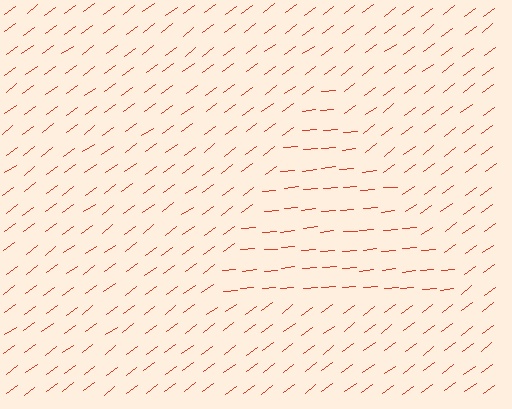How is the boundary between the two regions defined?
The boundary is defined purely by a change in line orientation (approximately 31 degrees difference). All lines are the same color and thickness.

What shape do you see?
I see a triangle.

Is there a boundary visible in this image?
Yes, there is a texture boundary formed by a change in line orientation.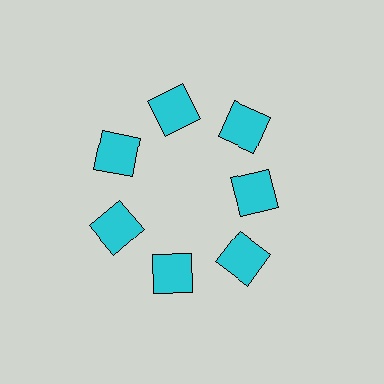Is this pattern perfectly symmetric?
No. The 7 cyan squares are arranged in a ring, but one element near the 3 o'clock position is pulled inward toward the center, breaking the 7-fold rotational symmetry.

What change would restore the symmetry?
The symmetry would be restored by moving it outward, back onto the ring so that all 7 squares sit at equal angles and equal distance from the center.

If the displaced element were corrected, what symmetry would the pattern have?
It would have 7-fold rotational symmetry — the pattern would map onto itself every 51 degrees.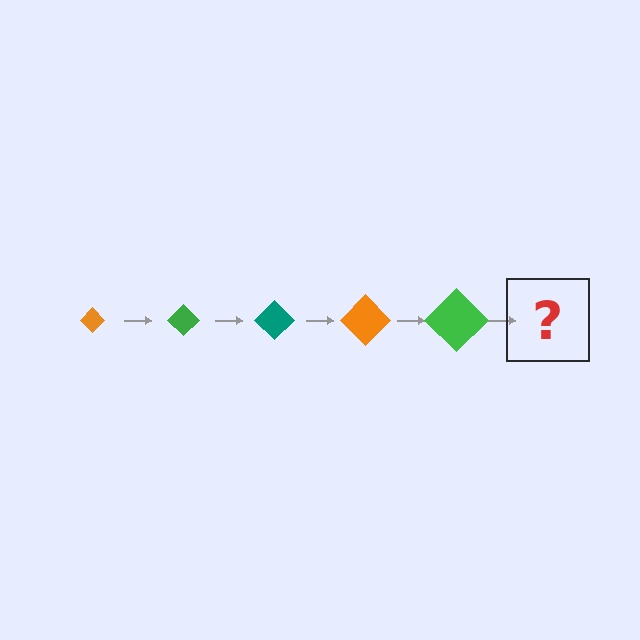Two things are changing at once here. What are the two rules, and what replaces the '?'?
The two rules are that the diamond grows larger each step and the color cycles through orange, green, and teal. The '?' should be a teal diamond, larger than the previous one.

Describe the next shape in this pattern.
It should be a teal diamond, larger than the previous one.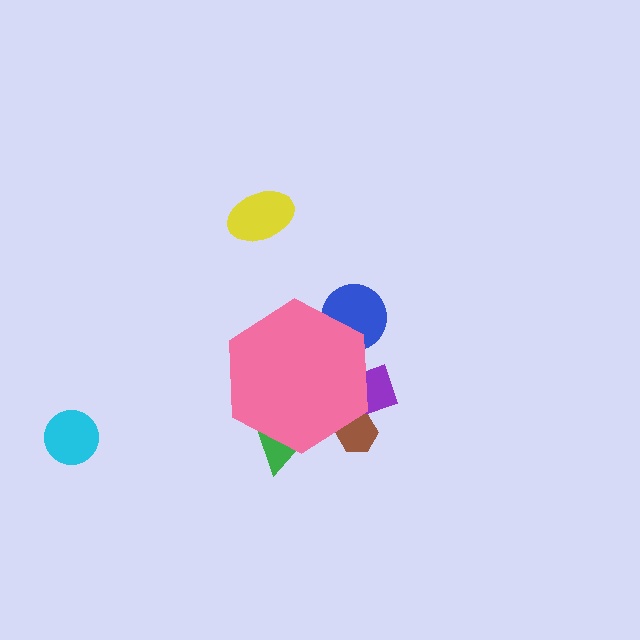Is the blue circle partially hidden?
Yes, the blue circle is partially hidden behind the pink hexagon.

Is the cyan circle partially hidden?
No, the cyan circle is fully visible.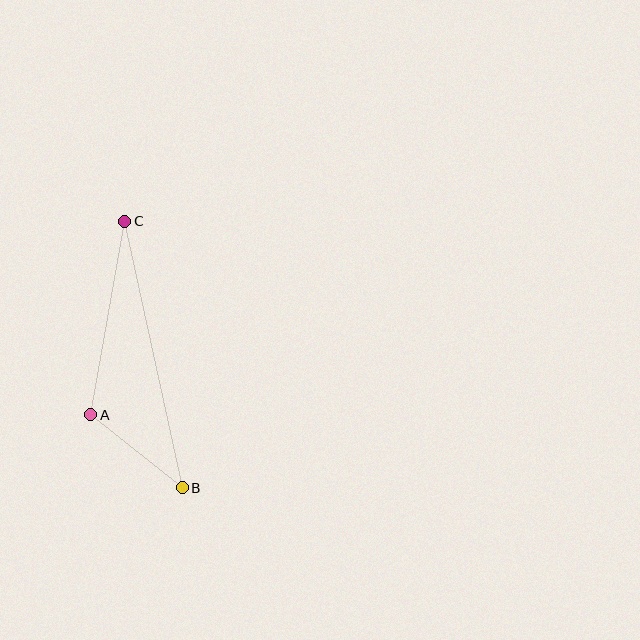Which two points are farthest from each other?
Points B and C are farthest from each other.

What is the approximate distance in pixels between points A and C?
The distance between A and C is approximately 197 pixels.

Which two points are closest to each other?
Points A and B are closest to each other.